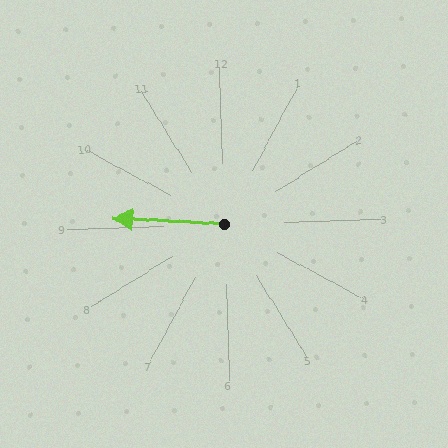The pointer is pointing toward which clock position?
Roughly 9 o'clock.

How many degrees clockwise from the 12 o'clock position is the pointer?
Approximately 275 degrees.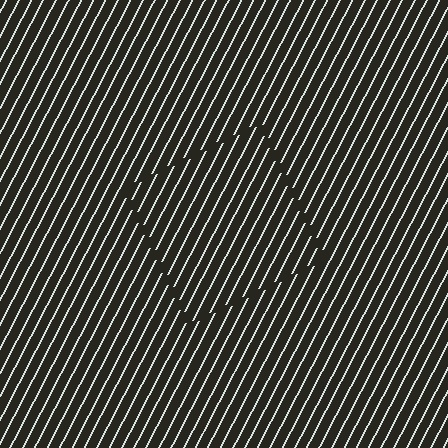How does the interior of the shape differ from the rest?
The interior of the shape contains the same grating, shifted by half a period — the contour is defined by the phase discontinuity where line-ends from the inner and outer gratings abut.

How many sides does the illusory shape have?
4 sides — the line-ends trace a square.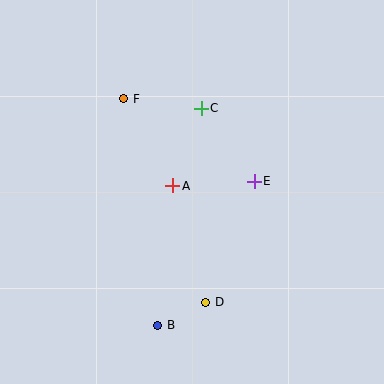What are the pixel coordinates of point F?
Point F is at (124, 99).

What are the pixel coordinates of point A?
Point A is at (173, 186).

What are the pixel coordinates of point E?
Point E is at (254, 181).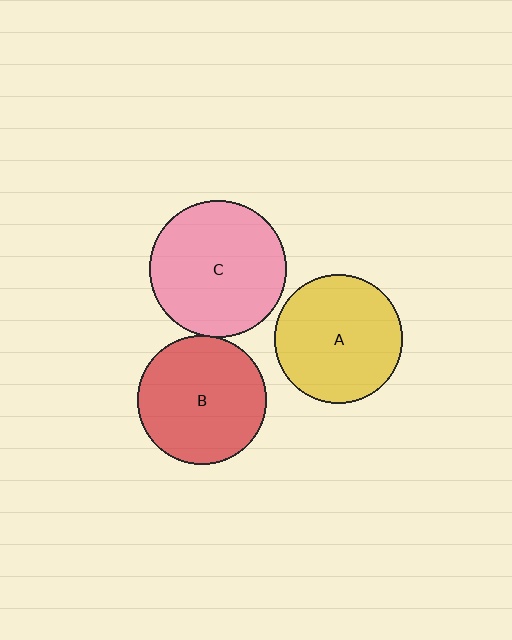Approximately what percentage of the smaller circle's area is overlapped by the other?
Approximately 5%.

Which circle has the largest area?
Circle C (pink).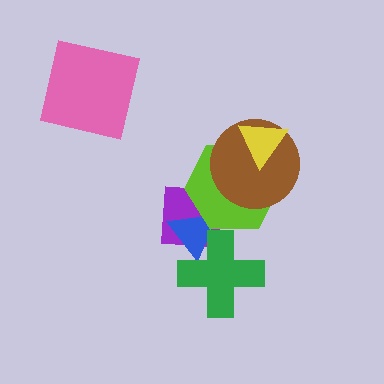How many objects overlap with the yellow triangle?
2 objects overlap with the yellow triangle.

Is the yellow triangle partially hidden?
No, no other shape covers it.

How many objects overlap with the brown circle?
2 objects overlap with the brown circle.